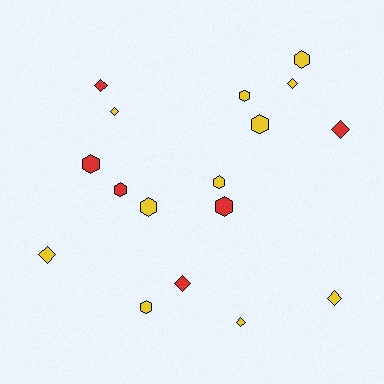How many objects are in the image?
There are 17 objects.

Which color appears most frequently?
Yellow, with 11 objects.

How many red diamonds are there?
There are 3 red diamonds.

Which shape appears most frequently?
Hexagon, with 9 objects.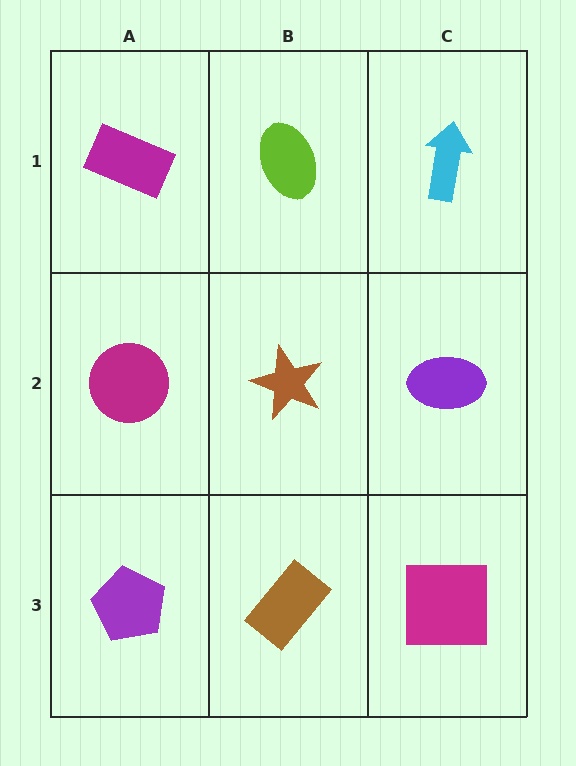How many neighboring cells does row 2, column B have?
4.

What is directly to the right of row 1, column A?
A lime ellipse.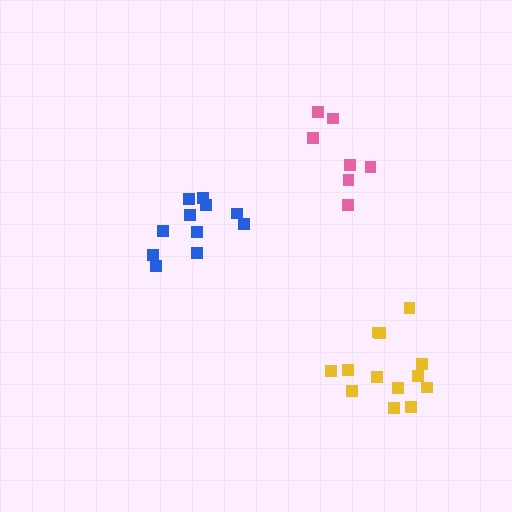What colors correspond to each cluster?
The clusters are colored: blue, pink, yellow.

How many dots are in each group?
Group 1: 11 dots, Group 2: 7 dots, Group 3: 13 dots (31 total).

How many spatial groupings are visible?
There are 3 spatial groupings.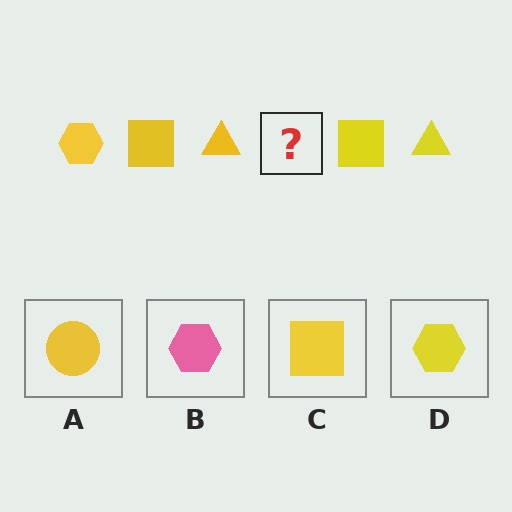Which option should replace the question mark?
Option D.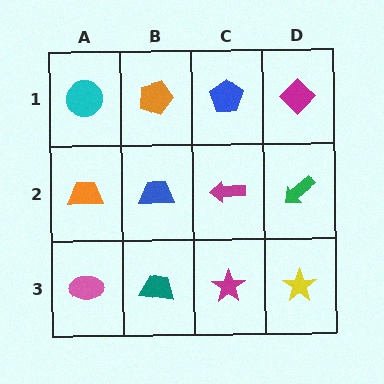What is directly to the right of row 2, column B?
A magenta arrow.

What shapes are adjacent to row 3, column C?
A magenta arrow (row 2, column C), a teal trapezoid (row 3, column B), a yellow star (row 3, column D).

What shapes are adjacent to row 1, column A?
An orange trapezoid (row 2, column A), an orange pentagon (row 1, column B).